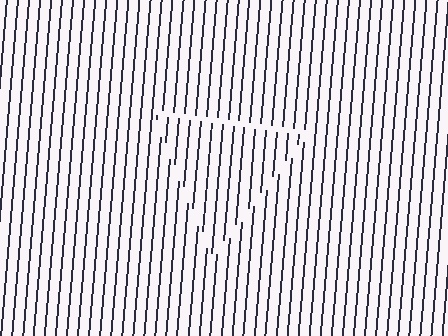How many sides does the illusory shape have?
3 sides — the line-ends trace a triangle.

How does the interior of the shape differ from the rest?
The interior of the shape contains the same grating, shifted by half a period — the contour is defined by the phase discontinuity where line-ends from the inner and outer gratings abut.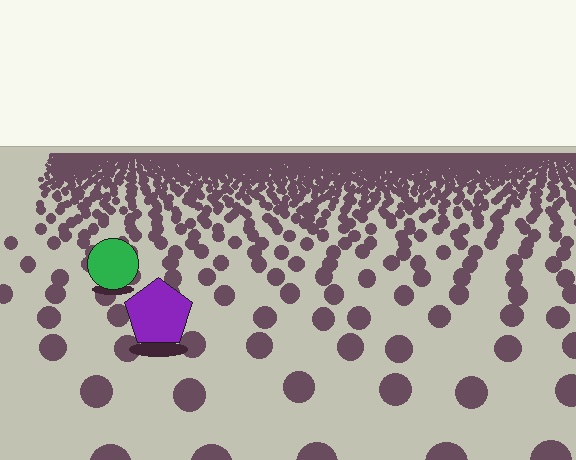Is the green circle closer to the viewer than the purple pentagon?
No. The purple pentagon is closer — you can tell from the texture gradient: the ground texture is coarser near it.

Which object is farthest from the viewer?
The green circle is farthest from the viewer. It appears smaller and the ground texture around it is denser.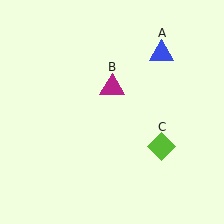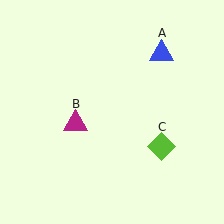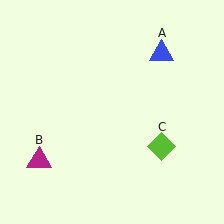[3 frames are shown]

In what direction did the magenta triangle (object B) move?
The magenta triangle (object B) moved down and to the left.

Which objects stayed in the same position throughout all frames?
Blue triangle (object A) and lime diamond (object C) remained stationary.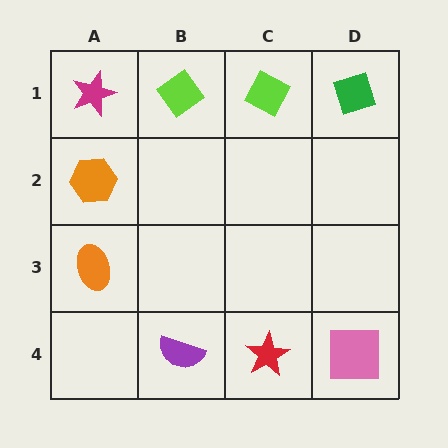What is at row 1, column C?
A lime diamond.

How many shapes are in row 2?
1 shape.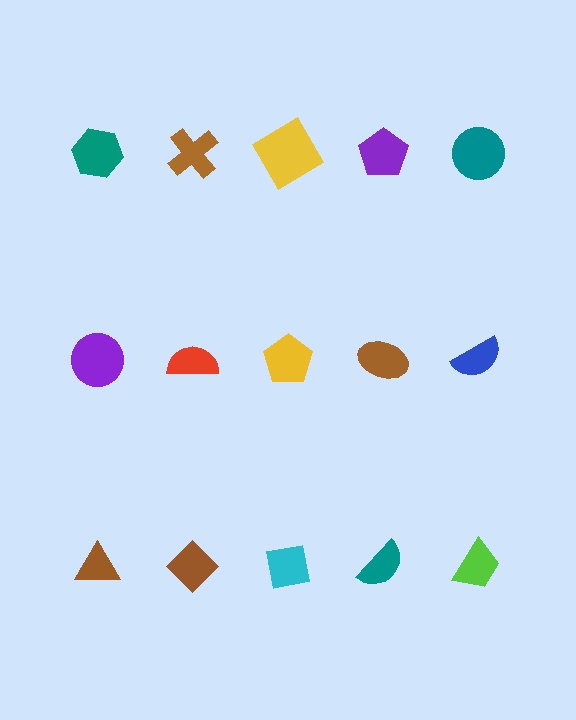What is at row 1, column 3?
A yellow diamond.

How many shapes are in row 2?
5 shapes.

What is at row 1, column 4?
A purple pentagon.